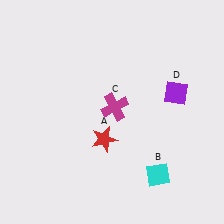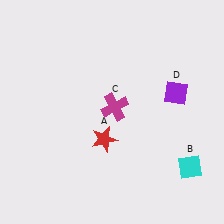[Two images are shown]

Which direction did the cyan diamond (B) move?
The cyan diamond (B) moved right.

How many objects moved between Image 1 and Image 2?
1 object moved between the two images.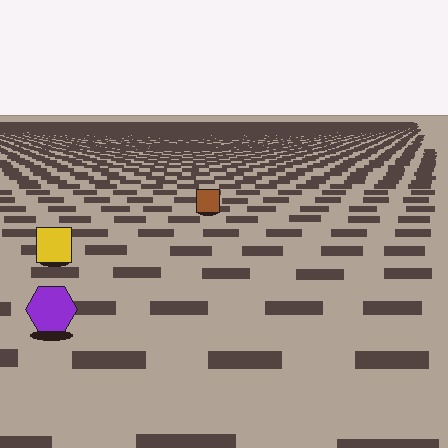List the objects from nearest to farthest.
From nearest to farthest: the purple hexagon, the yellow square, the brown square.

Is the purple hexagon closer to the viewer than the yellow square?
Yes. The purple hexagon is closer — you can tell from the texture gradient: the ground texture is coarser near it.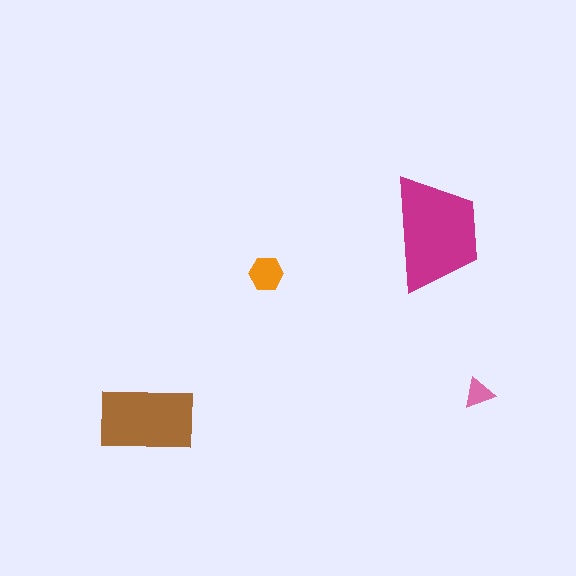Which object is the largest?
The magenta trapezoid.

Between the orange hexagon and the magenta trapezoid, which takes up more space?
The magenta trapezoid.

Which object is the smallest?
The pink triangle.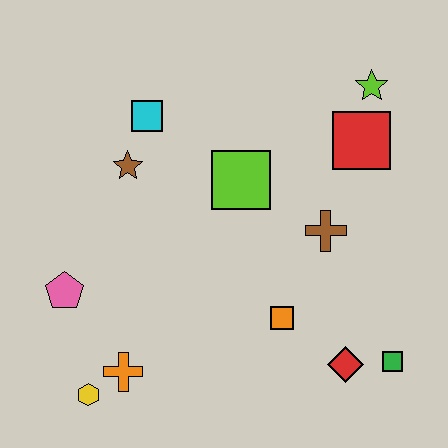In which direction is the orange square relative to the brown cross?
The orange square is below the brown cross.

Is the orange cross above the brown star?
No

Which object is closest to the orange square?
The red diamond is closest to the orange square.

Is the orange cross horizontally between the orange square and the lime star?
No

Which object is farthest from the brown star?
The green square is farthest from the brown star.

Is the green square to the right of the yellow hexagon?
Yes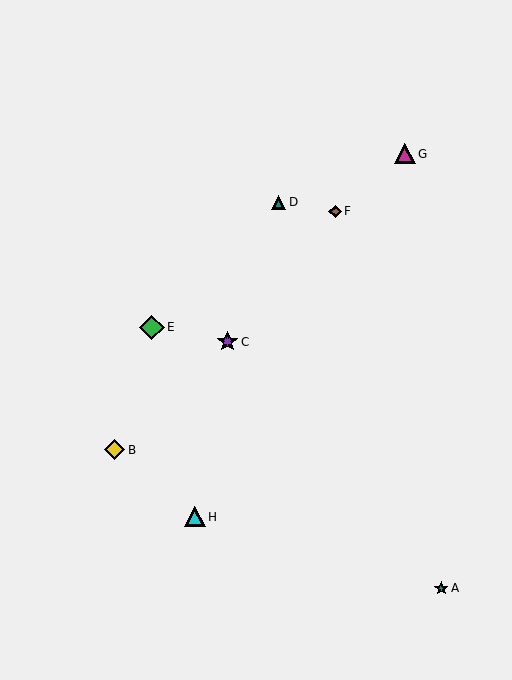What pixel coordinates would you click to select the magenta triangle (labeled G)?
Click at (405, 154) to select the magenta triangle G.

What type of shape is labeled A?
Shape A is a teal star.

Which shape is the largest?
The green diamond (labeled E) is the largest.